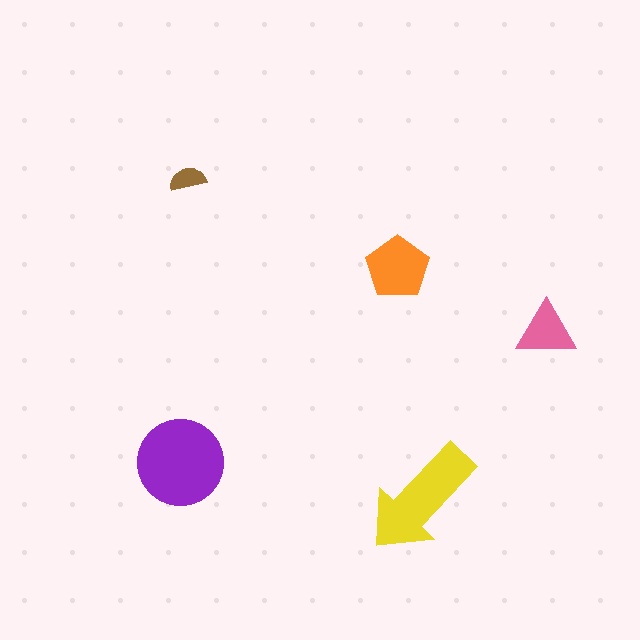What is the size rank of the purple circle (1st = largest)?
1st.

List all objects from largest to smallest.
The purple circle, the yellow arrow, the orange pentagon, the pink triangle, the brown semicircle.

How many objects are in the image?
There are 5 objects in the image.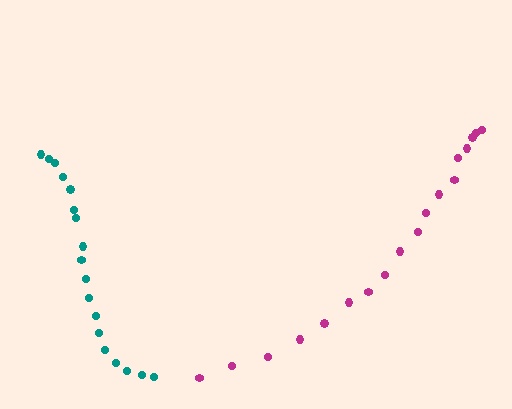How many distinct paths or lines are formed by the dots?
There are 2 distinct paths.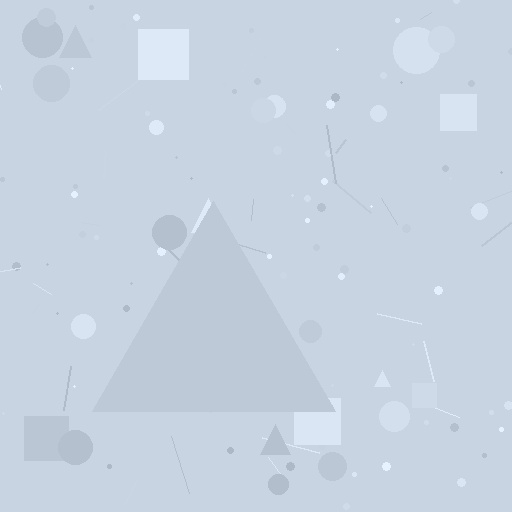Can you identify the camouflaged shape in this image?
The camouflaged shape is a triangle.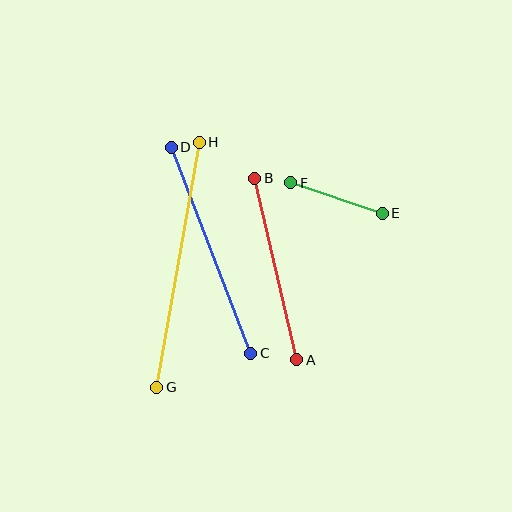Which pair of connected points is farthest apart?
Points G and H are farthest apart.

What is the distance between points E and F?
The distance is approximately 96 pixels.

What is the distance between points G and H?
The distance is approximately 249 pixels.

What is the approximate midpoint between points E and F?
The midpoint is at approximately (337, 198) pixels.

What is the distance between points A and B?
The distance is approximately 187 pixels.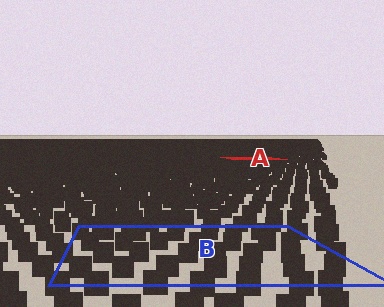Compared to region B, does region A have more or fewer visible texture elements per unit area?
Region A has more texture elements per unit area — they are packed more densely because it is farther away.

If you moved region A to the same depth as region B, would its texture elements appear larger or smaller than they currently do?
They would appear larger. At a closer depth, the same texture elements are projected at a bigger on-screen size.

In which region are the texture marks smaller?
The texture marks are smaller in region A, because it is farther away.